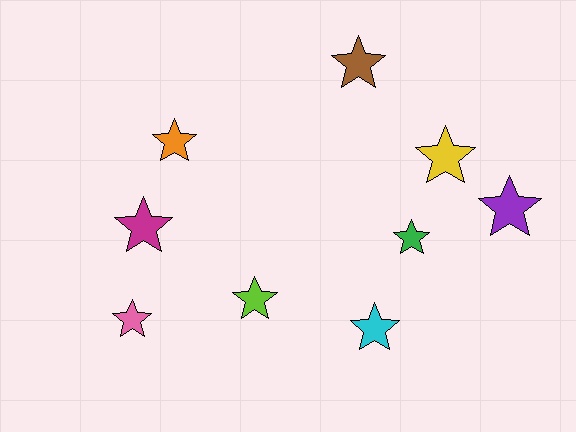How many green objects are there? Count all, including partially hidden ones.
There is 1 green object.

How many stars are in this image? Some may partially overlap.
There are 9 stars.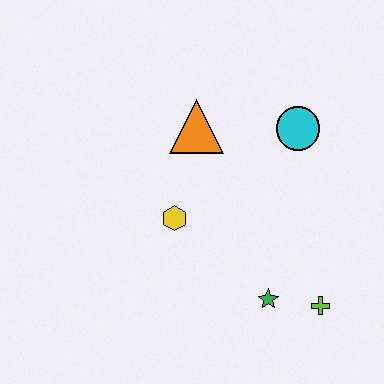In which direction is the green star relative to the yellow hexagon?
The green star is to the right of the yellow hexagon.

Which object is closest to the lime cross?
The green star is closest to the lime cross.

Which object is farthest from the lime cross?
The orange triangle is farthest from the lime cross.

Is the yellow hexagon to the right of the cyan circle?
No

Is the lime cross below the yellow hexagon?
Yes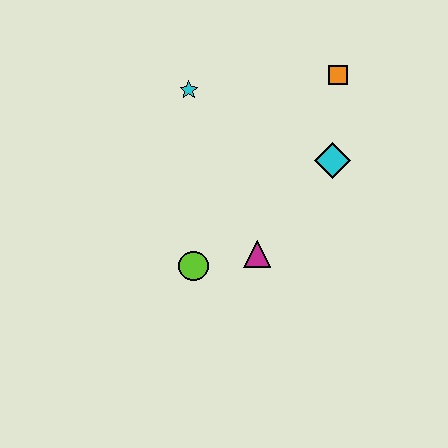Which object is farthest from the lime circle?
The orange square is farthest from the lime circle.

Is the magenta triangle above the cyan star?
No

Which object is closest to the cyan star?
The orange square is closest to the cyan star.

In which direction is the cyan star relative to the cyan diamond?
The cyan star is to the left of the cyan diamond.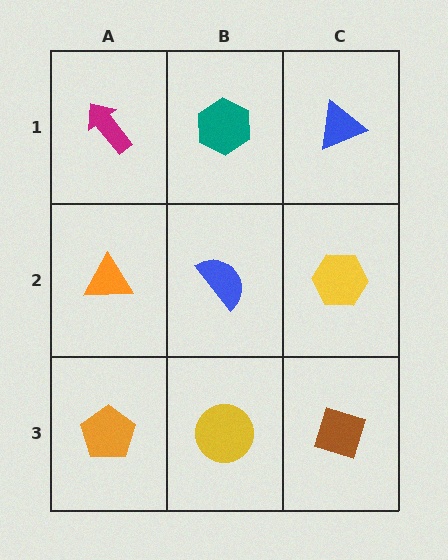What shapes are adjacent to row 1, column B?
A blue semicircle (row 2, column B), a magenta arrow (row 1, column A), a blue triangle (row 1, column C).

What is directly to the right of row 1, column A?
A teal hexagon.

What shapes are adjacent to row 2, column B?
A teal hexagon (row 1, column B), a yellow circle (row 3, column B), an orange triangle (row 2, column A), a yellow hexagon (row 2, column C).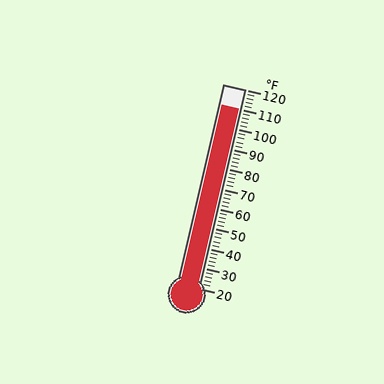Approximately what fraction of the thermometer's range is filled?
The thermometer is filled to approximately 90% of its range.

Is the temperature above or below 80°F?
The temperature is above 80°F.